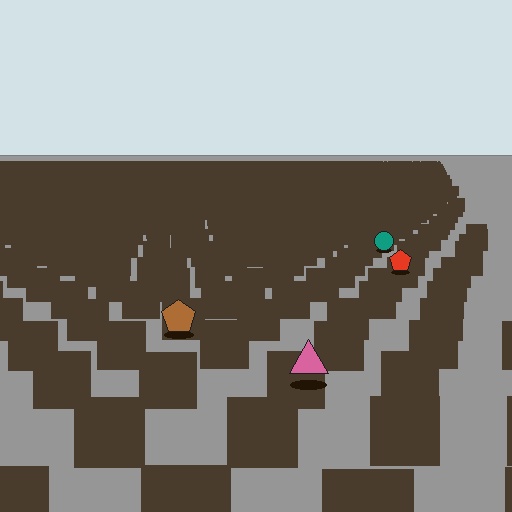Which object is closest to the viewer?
The pink triangle is closest. The texture marks near it are larger and more spread out.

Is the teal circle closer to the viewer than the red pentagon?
No. The red pentagon is closer — you can tell from the texture gradient: the ground texture is coarser near it.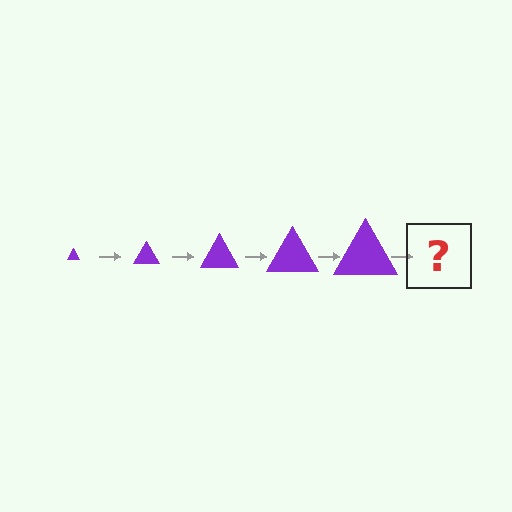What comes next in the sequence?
The next element should be a purple triangle, larger than the previous one.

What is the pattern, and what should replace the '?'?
The pattern is that the triangle gets progressively larger each step. The '?' should be a purple triangle, larger than the previous one.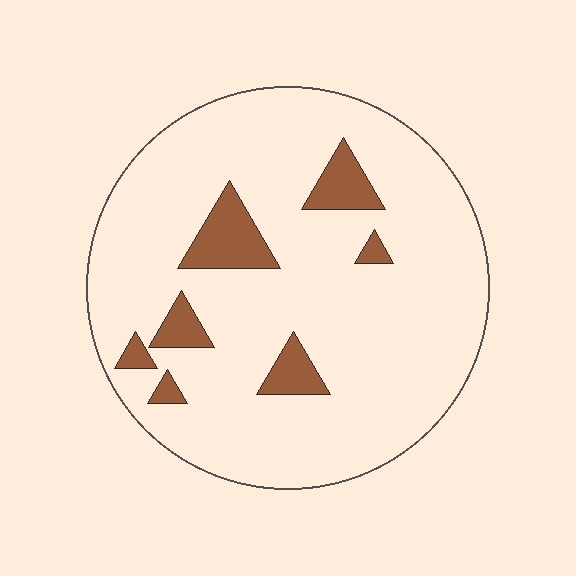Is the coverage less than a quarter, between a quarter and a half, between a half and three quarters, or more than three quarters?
Less than a quarter.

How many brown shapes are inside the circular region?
7.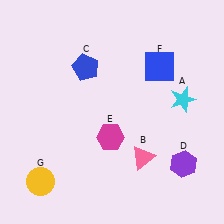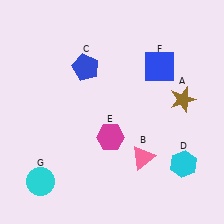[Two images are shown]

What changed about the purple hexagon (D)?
In Image 1, D is purple. In Image 2, it changed to cyan.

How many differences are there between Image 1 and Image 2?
There are 3 differences between the two images.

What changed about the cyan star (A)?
In Image 1, A is cyan. In Image 2, it changed to brown.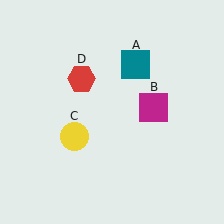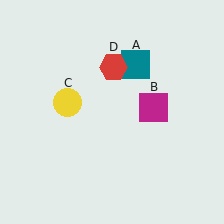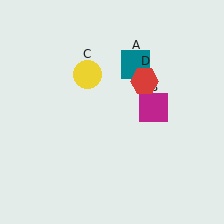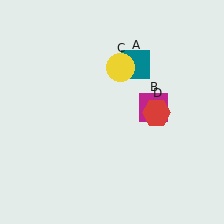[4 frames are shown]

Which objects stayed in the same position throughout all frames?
Teal square (object A) and magenta square (object B) remained stationary.